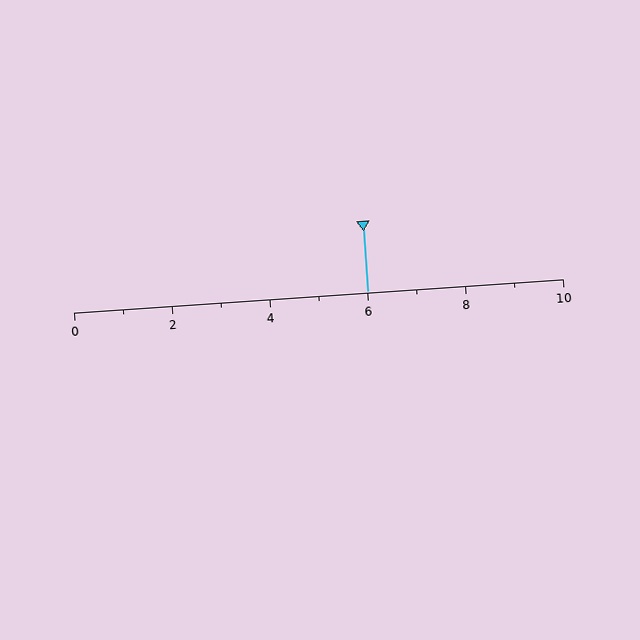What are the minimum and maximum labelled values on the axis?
The axis runs from 0 to 10.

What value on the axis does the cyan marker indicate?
The marker indicates approximately 6.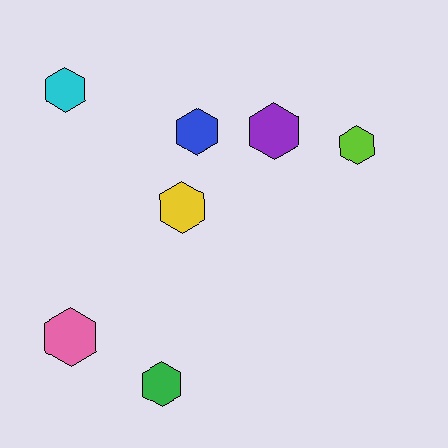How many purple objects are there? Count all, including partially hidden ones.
There is 1 purple object.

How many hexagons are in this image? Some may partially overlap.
There are 7 hexagons.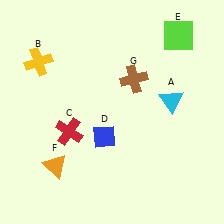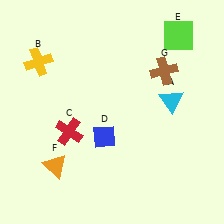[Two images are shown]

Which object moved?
The brown cross (G) moved right.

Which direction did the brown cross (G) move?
The brown cross (G) moved right.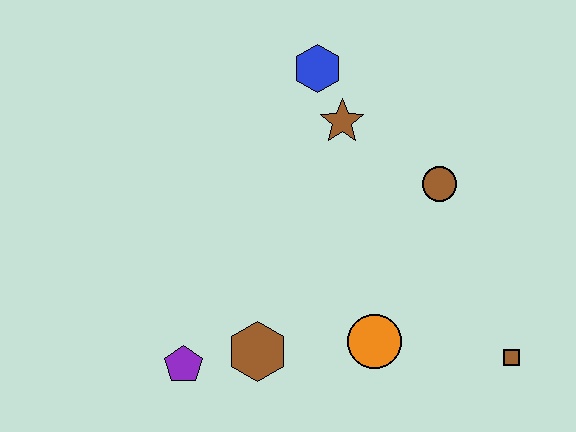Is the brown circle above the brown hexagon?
Yes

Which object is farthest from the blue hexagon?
The brown square is farthest from the blue hexagon.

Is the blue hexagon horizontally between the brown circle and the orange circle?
No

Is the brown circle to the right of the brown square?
No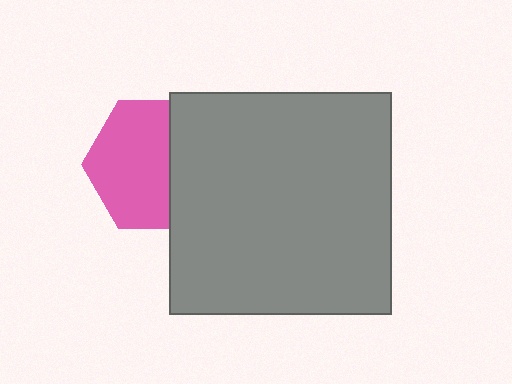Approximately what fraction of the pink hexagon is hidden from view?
Roughly 37% of the pink hexagon is hidden behind the gray square.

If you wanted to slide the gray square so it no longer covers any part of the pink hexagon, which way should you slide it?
Slide it right — that is the most direct way to separate the two shapes.